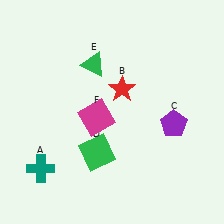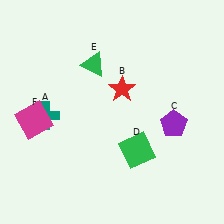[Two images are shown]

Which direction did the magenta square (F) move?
The magenta square (F) moved left.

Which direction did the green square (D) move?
The green square (D) moved right.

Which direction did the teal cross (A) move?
The teal cross (A) moved up.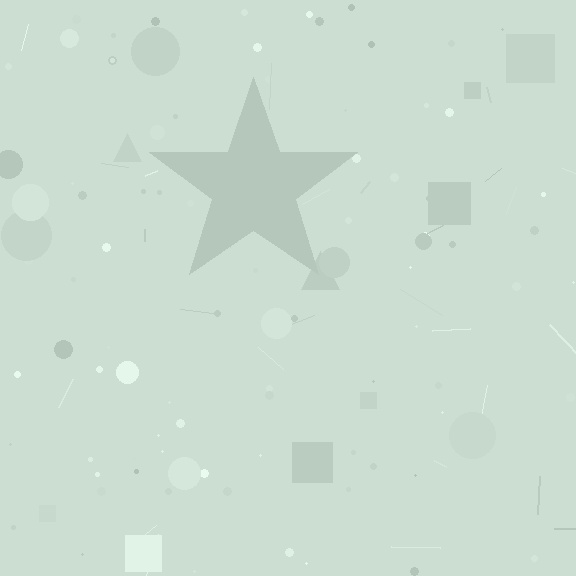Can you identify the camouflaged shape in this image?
The camouflaged shape is a star.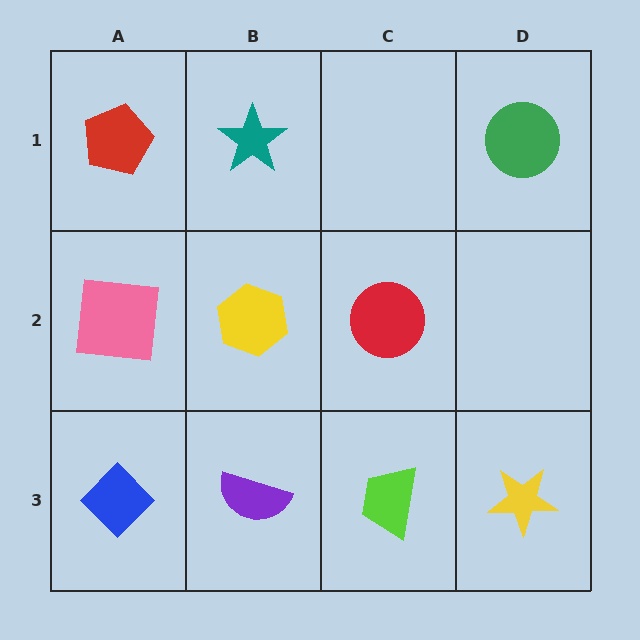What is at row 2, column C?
A red circle.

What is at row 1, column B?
A teal star.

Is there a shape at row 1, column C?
No, that cell is empty.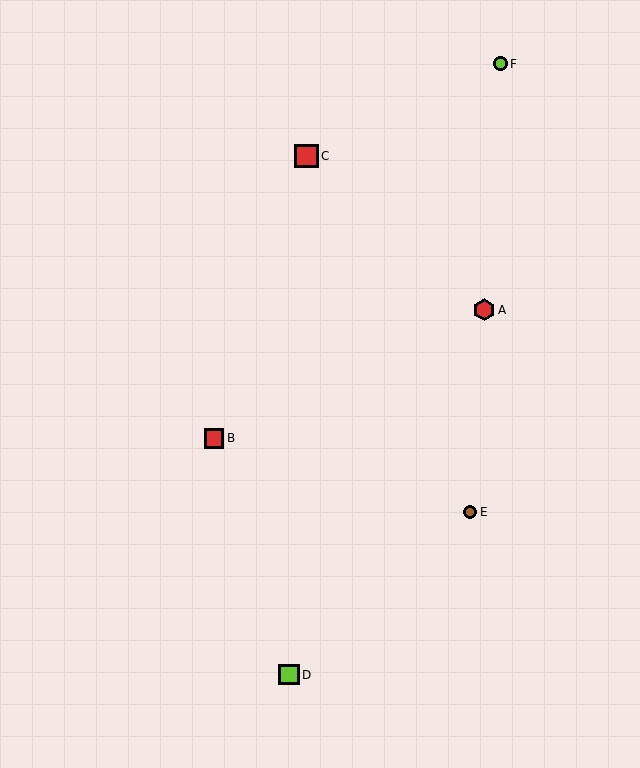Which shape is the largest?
The red square (labeled C) is the largest.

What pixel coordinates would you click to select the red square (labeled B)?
Click at (214, 438) to select the red square B.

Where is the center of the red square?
The center of the red square is at (307, 156).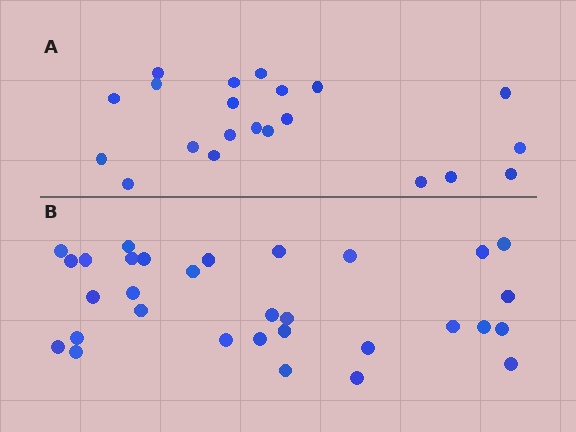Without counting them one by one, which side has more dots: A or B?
Region B (the bottom region) has more dots.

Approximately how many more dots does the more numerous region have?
Region B has roughly 10 or so more dots than region A.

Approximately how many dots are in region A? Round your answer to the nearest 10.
About 20 dots. (The exact count is 21, which rounds to 20.)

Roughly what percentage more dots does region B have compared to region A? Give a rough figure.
About 50% more.